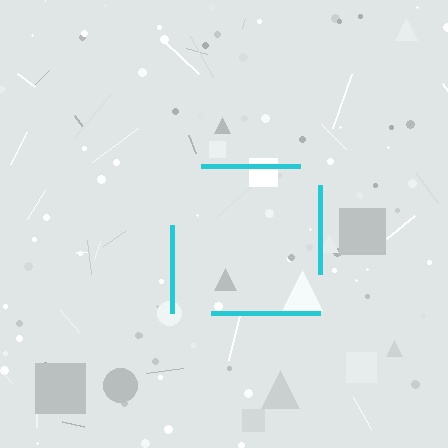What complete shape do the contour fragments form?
The contour fragments form a square.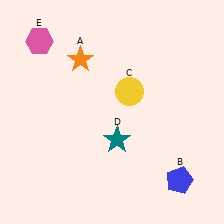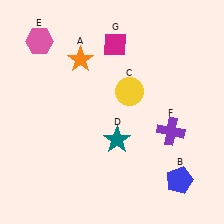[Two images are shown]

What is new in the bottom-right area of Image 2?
A purple cross (F) was added in the bottom-right area of Image 2.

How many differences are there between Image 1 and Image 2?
There are 2 differences between the two images.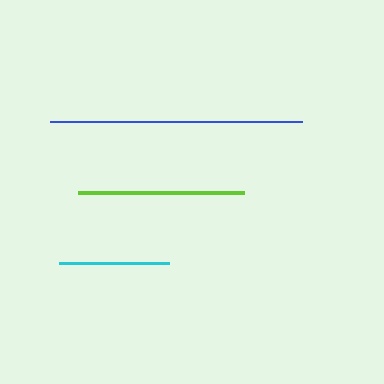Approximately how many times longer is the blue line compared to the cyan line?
The blue line is approximately 2.3 times the length of the cyan line.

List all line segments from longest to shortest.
From longest to shortest: blue, lime, cyan.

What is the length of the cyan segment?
The cyan segment is approximately 110 pixels long.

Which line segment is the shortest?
The cyan line is the shortest at approximately 110 pixels.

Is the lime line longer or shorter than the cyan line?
The lime line is longer than the cyan line.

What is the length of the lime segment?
The lime segment is approximately 167 pixels long.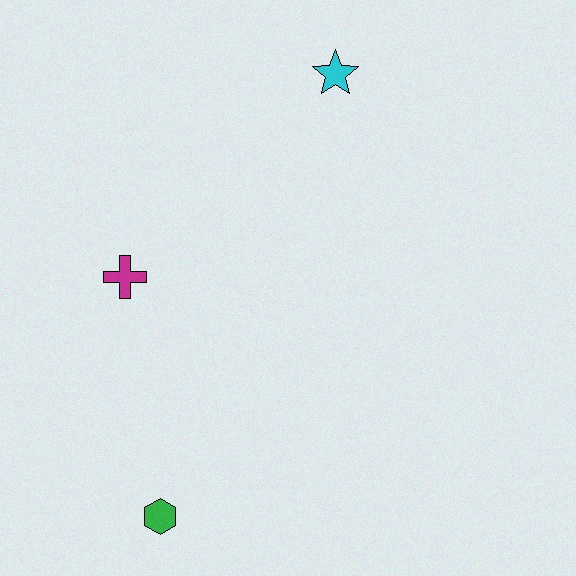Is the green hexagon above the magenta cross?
No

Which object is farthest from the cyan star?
The green hexagon is farthest from the cyan star.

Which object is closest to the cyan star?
The magenta cross is closest to the cyan star.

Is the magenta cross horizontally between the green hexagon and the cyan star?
No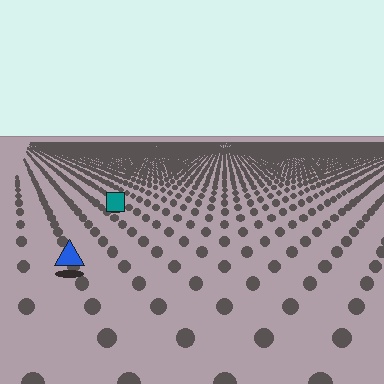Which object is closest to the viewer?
The blue triangle is closest. The texture marks near it are larger and more spread out.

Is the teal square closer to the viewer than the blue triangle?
No. The blue triangle is closer — you can tell from the texture gradient: the ground texture is coarser near it.